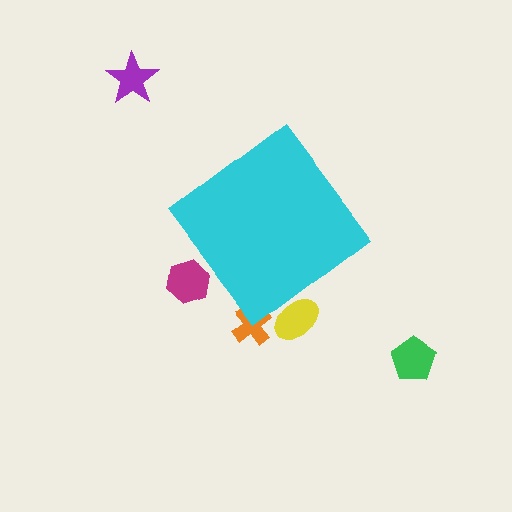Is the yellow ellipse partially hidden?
Yes, the yellow ellipse is partially hidden behind the cyan diamond.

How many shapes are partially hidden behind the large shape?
3 shapes are partially hidden.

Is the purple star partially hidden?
No, the purple star is fully visible.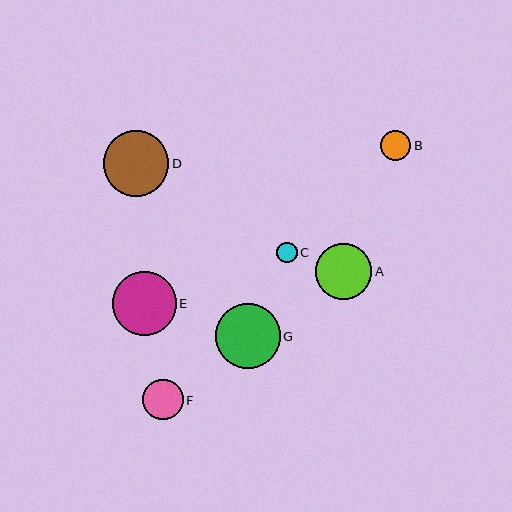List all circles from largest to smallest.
From largest to smallest: D, G, E, A, F, B, C.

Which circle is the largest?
Circle D is the largest with a size of approximately 66 pixels.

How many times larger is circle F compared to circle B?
Circle F is approximately 1.3 times the size of circle B.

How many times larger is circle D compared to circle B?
Circle D is approximately 2.2 times the size of circle B.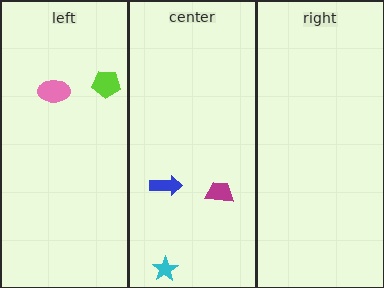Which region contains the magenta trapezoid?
The center region.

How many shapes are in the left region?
2.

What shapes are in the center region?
The blue arrow, the cyan star, the magenta trapezoid.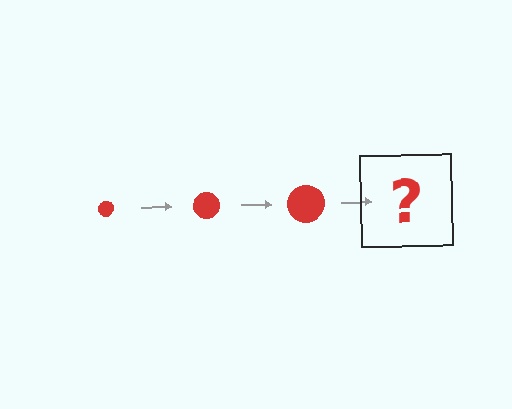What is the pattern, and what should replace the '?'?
The pattern is that the circle gets progressively larger each step. The '?' should be a red circle, larger than the previous one.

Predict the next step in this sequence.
The next step is a red circle, larger than the previous one.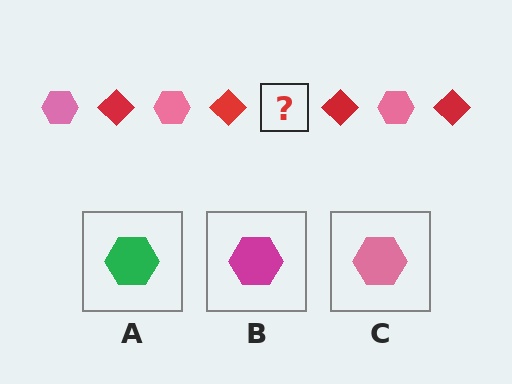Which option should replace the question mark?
Option C.